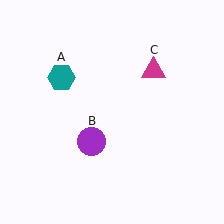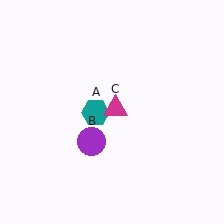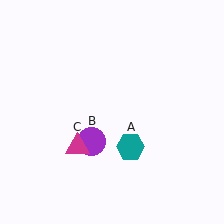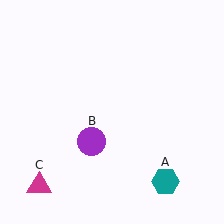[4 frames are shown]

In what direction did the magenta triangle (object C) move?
The magenta triangle (object C) moved down and to the left.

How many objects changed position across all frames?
2 objects changed position: teal hexagon (object A), magenta triangle (object C).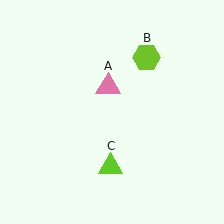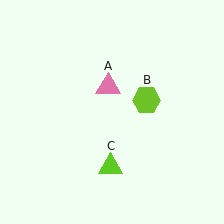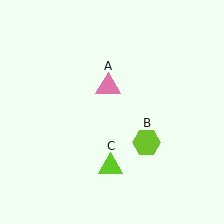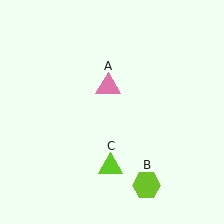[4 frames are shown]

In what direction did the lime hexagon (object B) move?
The lime hexagon (object B) moved down.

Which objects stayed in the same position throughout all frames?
Pink triangle (object A) and lime triangle (object C) remained stationary.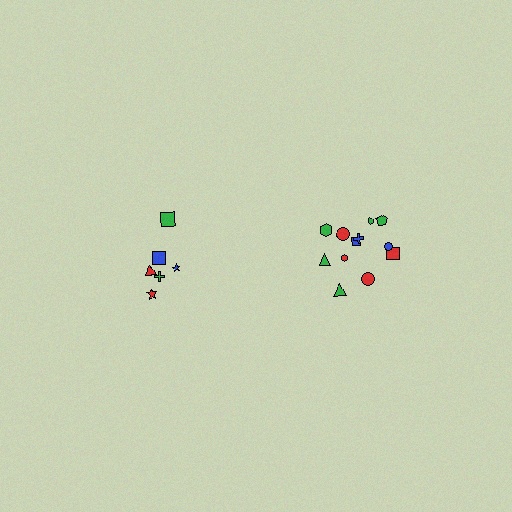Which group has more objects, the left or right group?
The right group.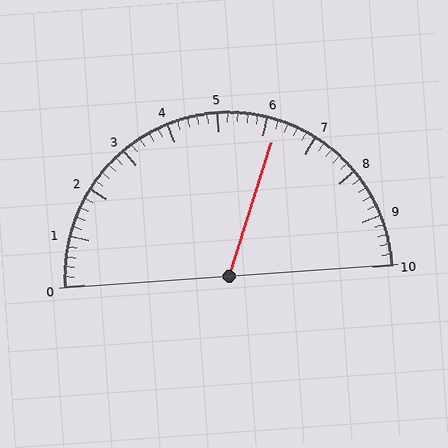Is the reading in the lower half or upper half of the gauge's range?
The reading is in the upper half of the range (0 to 10).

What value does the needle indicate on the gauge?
The needle indicates approximately 6.2.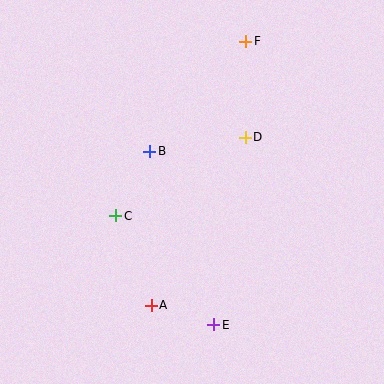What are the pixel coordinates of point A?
Point A is at (151, 305).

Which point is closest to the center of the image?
Point B at (150, 151) is closest to the center.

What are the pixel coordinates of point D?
Point D is at (245, 137).